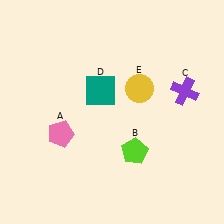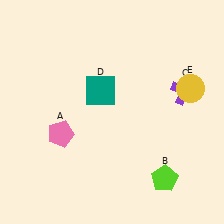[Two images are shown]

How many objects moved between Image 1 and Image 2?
2 objects moved between the two images.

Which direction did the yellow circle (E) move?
The yellow circle (E) moved right.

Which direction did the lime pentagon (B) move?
The lime pentagon (B) moved right.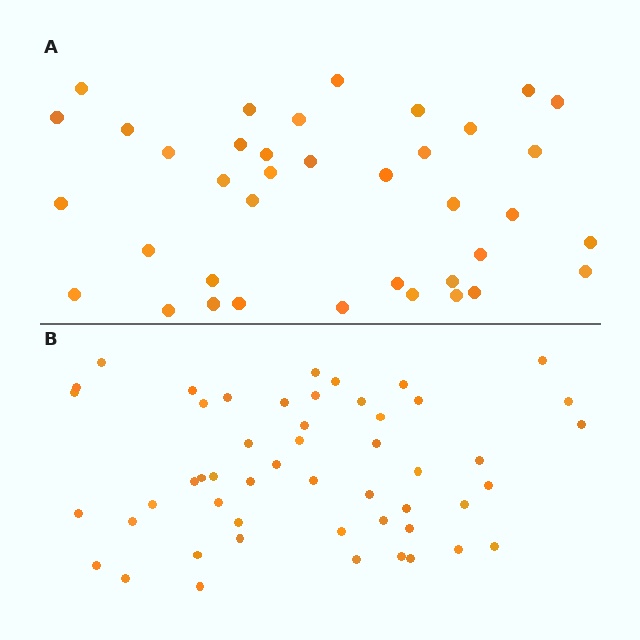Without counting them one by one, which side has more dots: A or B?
Region B (the bottom region) has more dots.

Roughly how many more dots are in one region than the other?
Region B has approximately 15 more dots than region A.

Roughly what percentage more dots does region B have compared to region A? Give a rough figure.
About 35% more.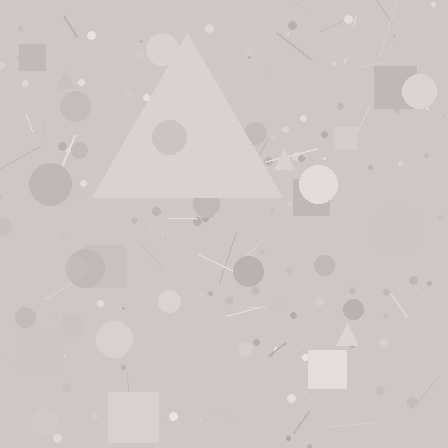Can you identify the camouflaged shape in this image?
The camouflaged shape is a triangle.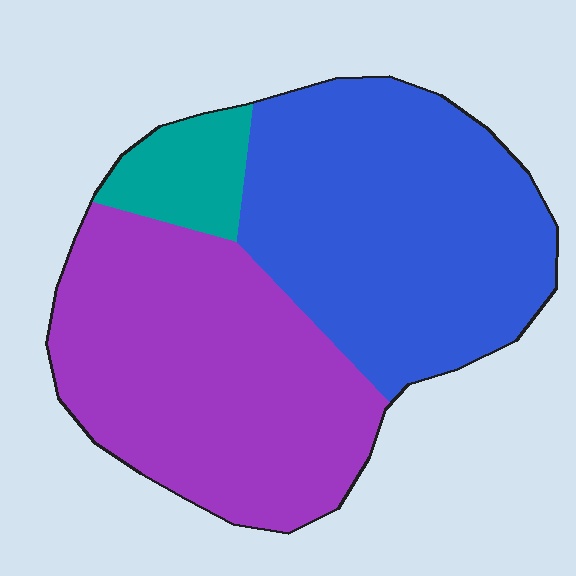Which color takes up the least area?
Teal, at roughly 10%.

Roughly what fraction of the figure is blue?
Blue takes up between a third and a half of the figure.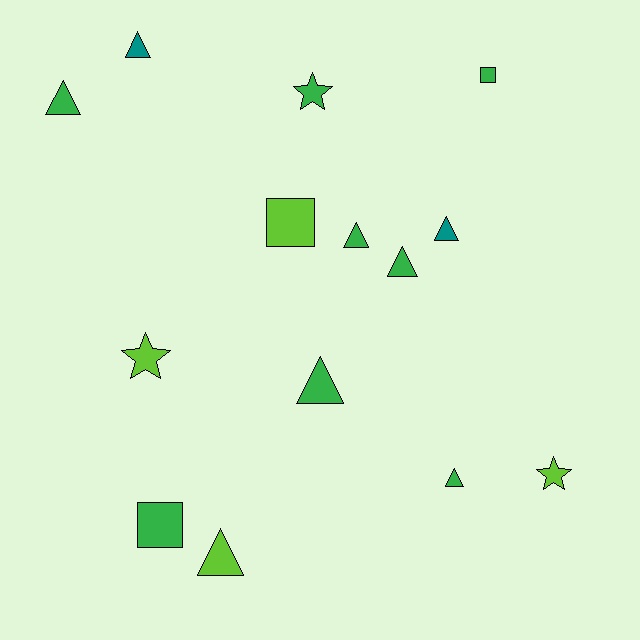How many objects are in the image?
There are 14 objects.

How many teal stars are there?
There are no teal stars.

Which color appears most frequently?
Green, with 8 objects.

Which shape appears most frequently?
Triangle, with 8 objects.